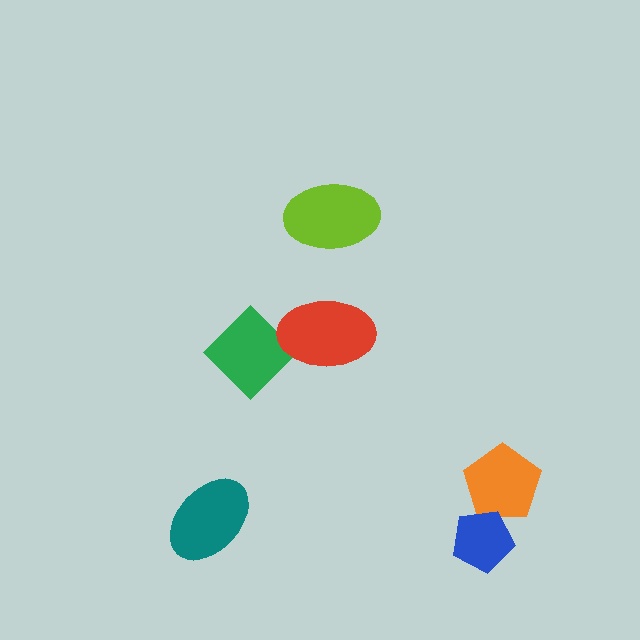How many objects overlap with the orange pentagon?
1 object overlaps with the orange pentagon.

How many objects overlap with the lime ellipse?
0 objects overlap with the lime ellipse.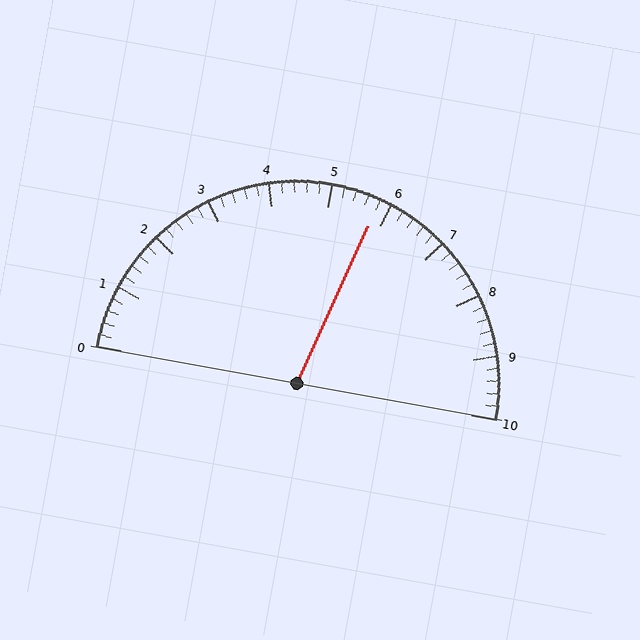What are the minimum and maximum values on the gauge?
The gauge ranges from 0 to 10.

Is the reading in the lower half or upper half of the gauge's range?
The reading is in the upper half of the range (0 to 10).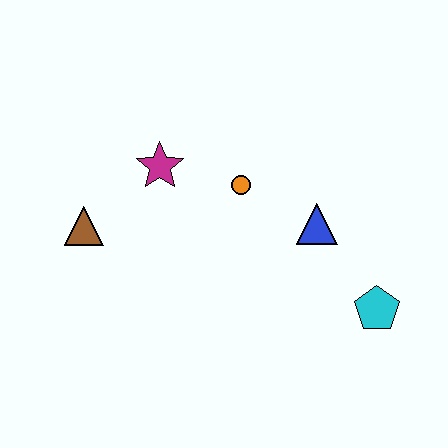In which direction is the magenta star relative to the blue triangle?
The magenta star is to the left of the blue triangle.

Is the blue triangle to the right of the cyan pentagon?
No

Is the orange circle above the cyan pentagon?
Yes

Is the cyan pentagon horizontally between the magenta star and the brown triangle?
No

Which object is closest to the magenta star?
The orange circle is closest to the magenta star.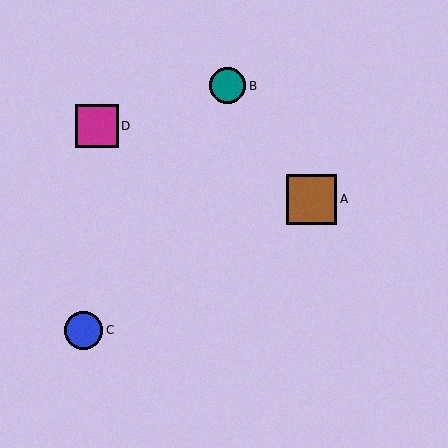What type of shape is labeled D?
Shape D is a magenta square.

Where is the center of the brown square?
The center of the brown square is at (312, 199).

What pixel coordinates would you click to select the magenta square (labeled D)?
Click at (97, 126) to select the magenta square D.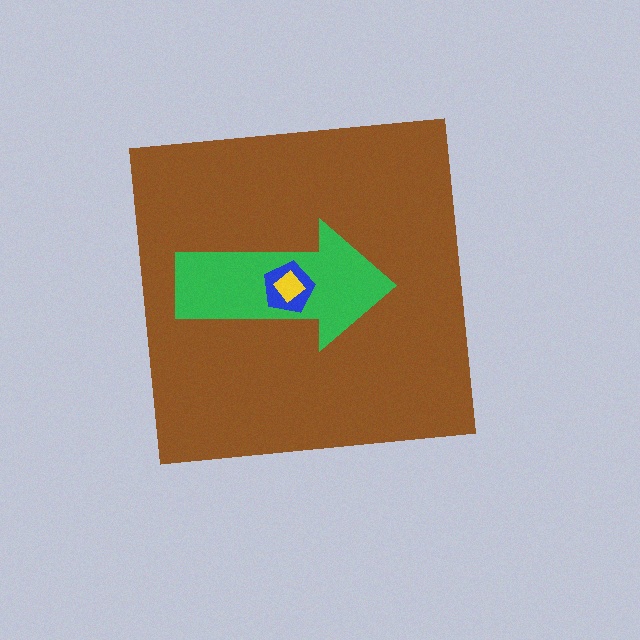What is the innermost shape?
The yellow diamond.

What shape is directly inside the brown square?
The green arrow.